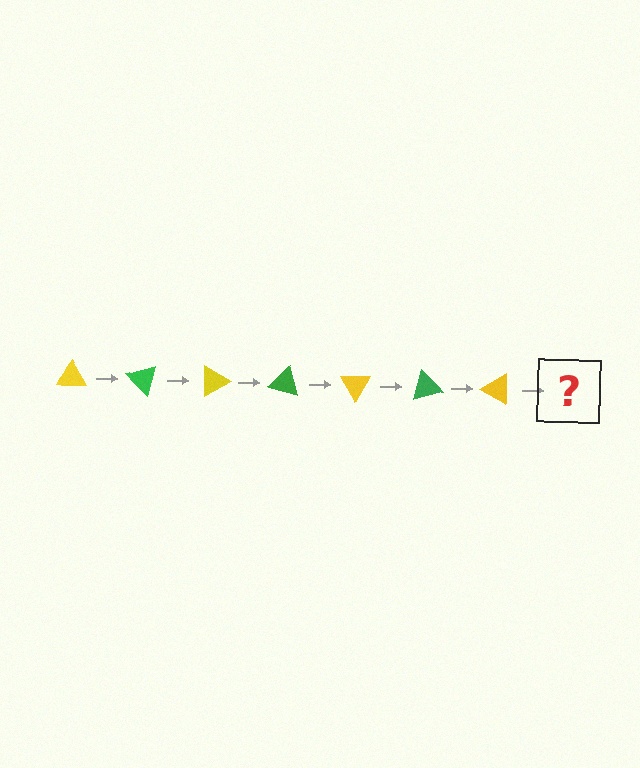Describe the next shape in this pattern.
It should be a green triangle, rotated 315 degrees from the start.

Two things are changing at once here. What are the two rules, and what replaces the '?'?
The two rules are that it rotates 45 degrees each step and the color cycles through yellow and green. The '?' should be a green triangle, rotated 315 degrees from the start.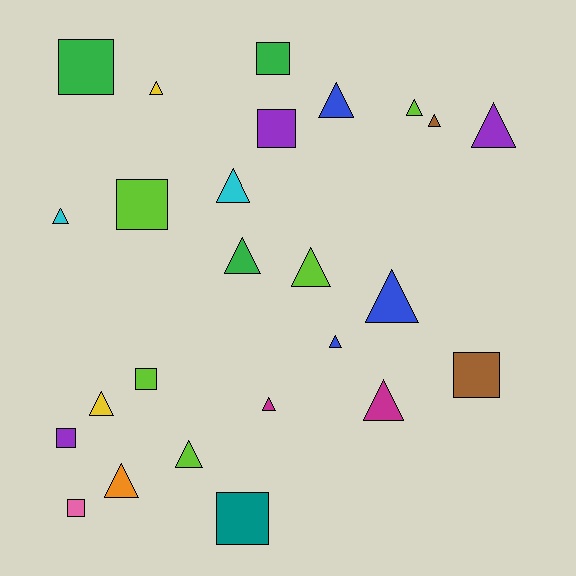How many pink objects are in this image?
There is 1 pink object.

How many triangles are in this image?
There are 16 triangles.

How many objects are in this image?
There are 25 objects.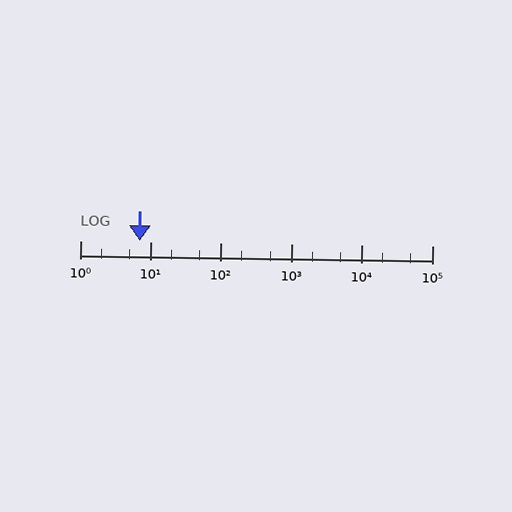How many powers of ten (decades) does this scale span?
The scale spans 5 decades, from 1 to 100000.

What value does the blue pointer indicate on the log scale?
The pointer indicates approximately 7.1.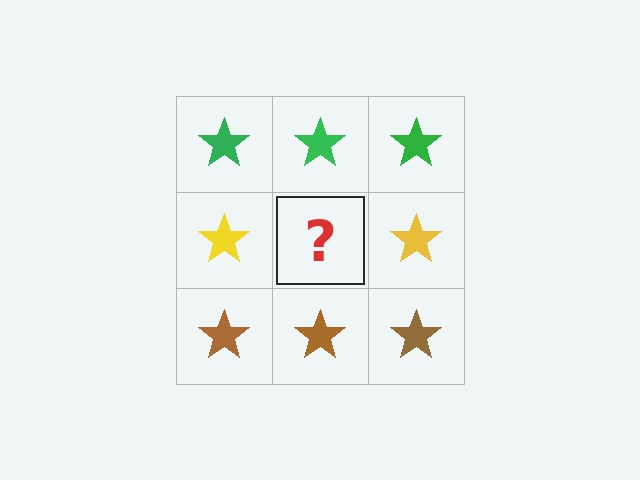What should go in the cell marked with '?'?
The missing cell should contain a yellow star.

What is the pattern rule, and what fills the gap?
The rule is that each row has a consistent color. The gap should be filled with a yellow star.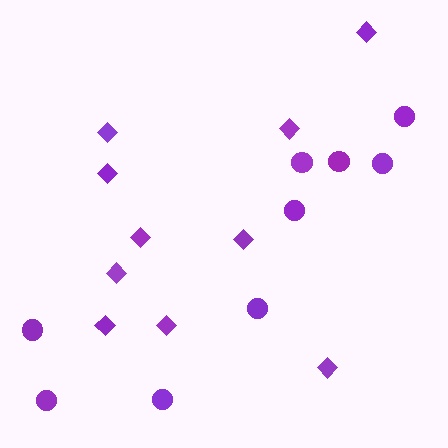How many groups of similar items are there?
There are 2 groups: one group of diamonds (10) and one group of circles (9).